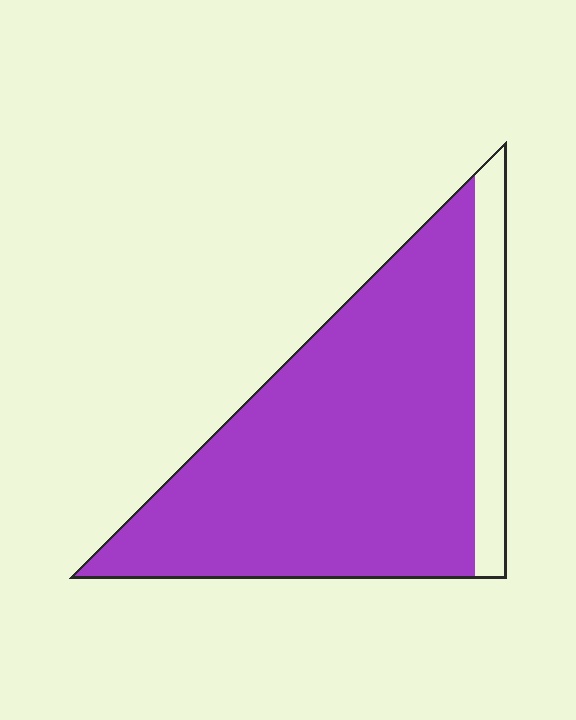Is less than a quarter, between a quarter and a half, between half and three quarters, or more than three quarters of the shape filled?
More than three quarters.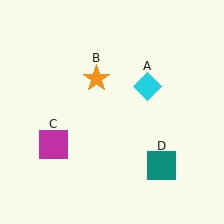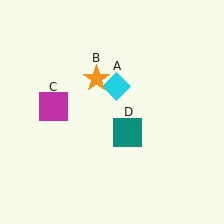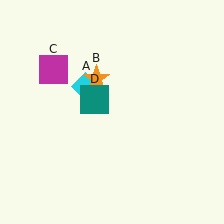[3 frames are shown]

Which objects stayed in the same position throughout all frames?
Orange star (object B) remained stationary.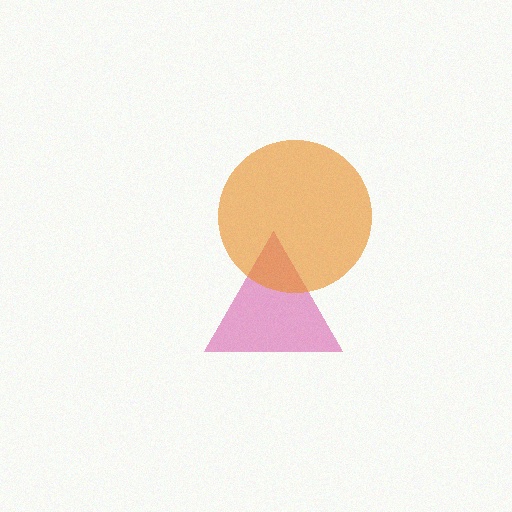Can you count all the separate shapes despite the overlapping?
Yes, there are 2 separate shapes.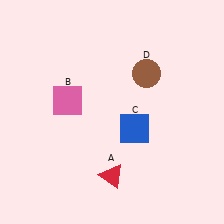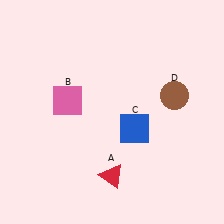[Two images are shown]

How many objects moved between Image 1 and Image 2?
1 object moved between the two images.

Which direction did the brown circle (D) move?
The brown circle (D) moved right.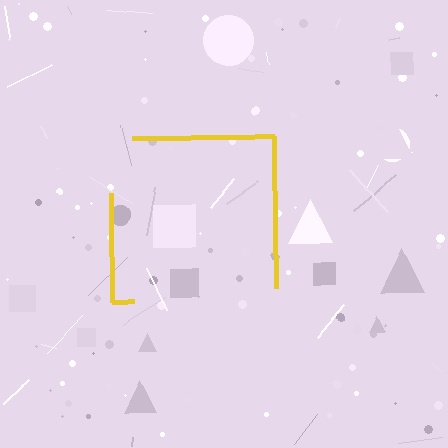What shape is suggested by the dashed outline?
The dashed outline suggests a square.